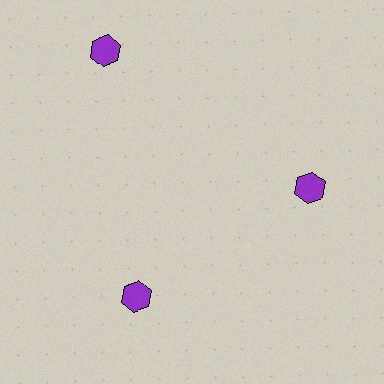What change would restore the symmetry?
The symmetry would be restored by moving it inward, back onto the ring so that all 3 hexagons sit at equal angles and equal distance from the center.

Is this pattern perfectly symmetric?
No. The 3 purple hexagons are arranged in a ring, but one element near the 11 o'clock position is pushed outward from the center, breaking the 3-fold rotational symmetry.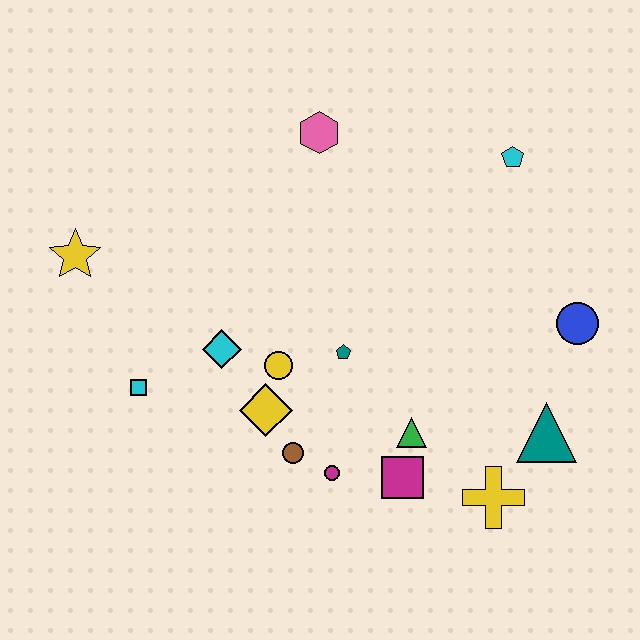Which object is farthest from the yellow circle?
The cyan pentagon is farthest from the yellow circle.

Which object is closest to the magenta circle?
The brown circle is closest to the magenta circle.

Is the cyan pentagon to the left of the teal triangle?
Yes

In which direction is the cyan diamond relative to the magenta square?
The cyan diamond is to the left of the magenta square.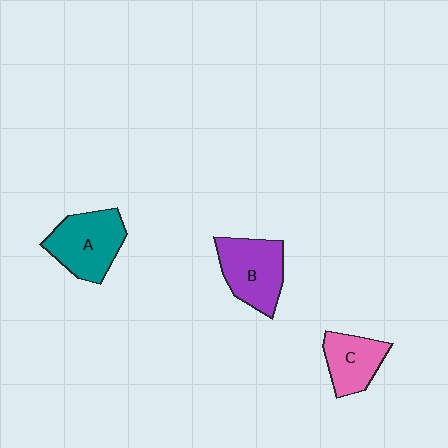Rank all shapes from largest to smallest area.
From largest to smallest: A (teal), B (purple), C (pink).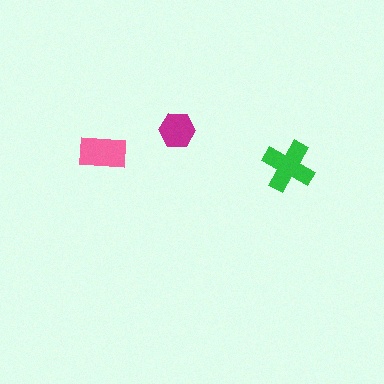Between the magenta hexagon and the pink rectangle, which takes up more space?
The pink rectangle.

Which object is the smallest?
The magenta hexagon.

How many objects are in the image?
There are 3 objects in the image.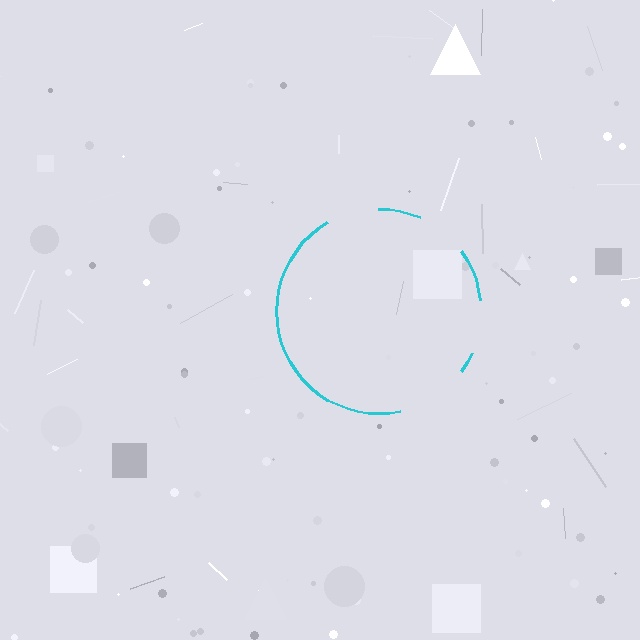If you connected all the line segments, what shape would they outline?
They would outline a circle.